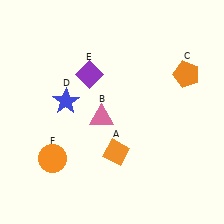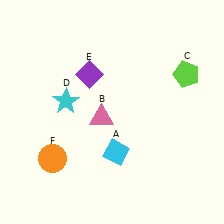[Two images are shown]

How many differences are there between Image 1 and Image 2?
There are 3 differences between the two images.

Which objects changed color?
A changed from orange to cyan. C changed from orange to lime. D changed from blue to cyan.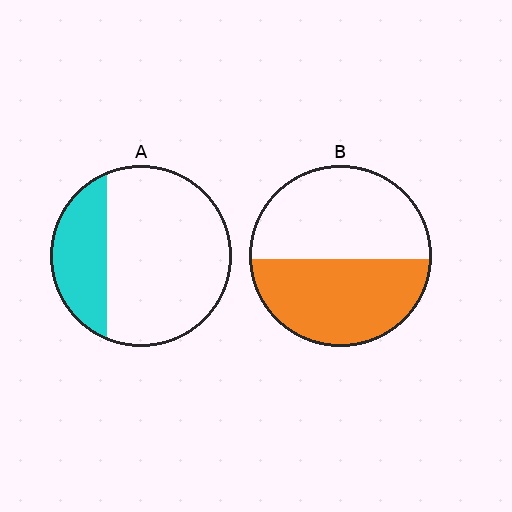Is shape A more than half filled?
No.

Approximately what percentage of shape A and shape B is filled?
A is approximately 25% and B is approximately 50%.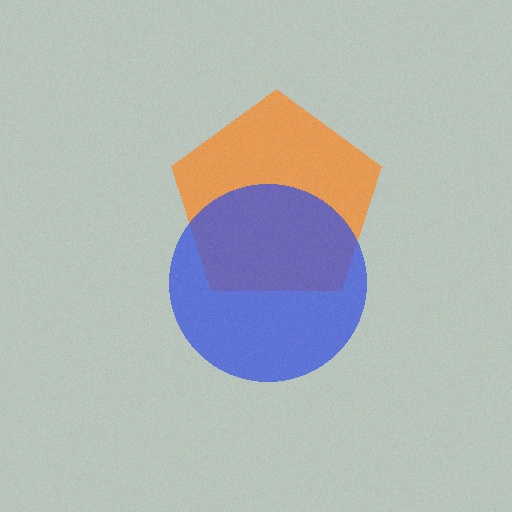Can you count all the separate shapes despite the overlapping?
Yes, there are 2 separate shapes.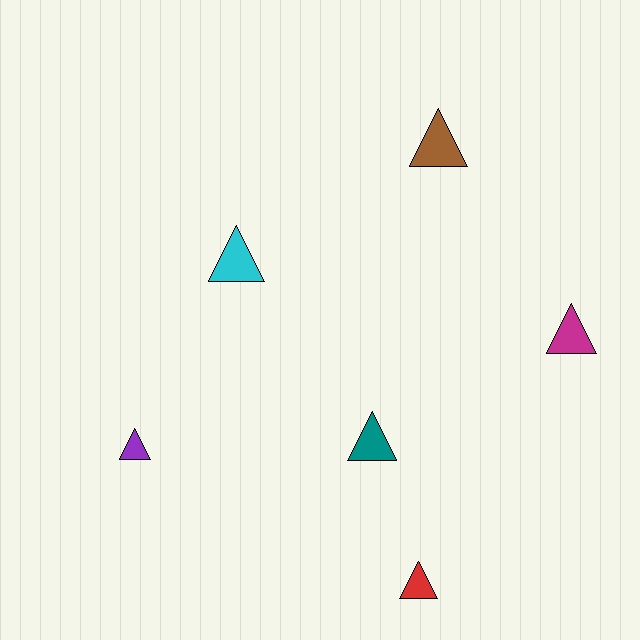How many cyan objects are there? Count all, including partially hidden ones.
There is 1 cyan object.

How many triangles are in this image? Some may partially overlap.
There are 6 triangles.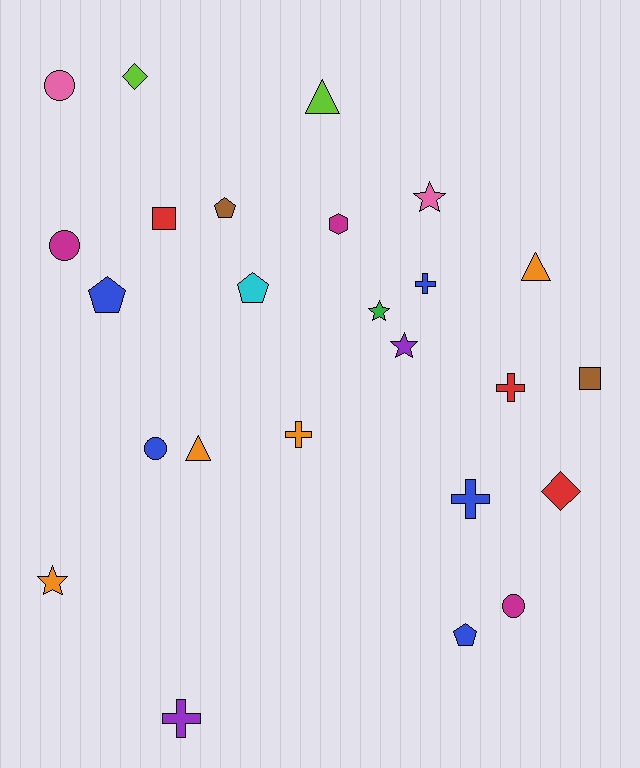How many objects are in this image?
There are 25 objects.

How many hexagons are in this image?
There is 1 hexagon.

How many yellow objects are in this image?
There are no yellow objects.